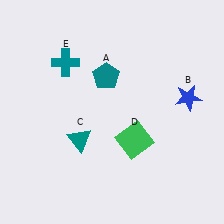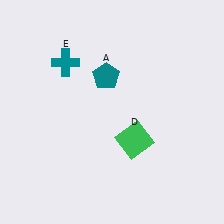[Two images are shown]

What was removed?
The teal triangle (C), the blue star (B) were removed in Image 2.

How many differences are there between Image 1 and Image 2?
There are 2 differences between the two images.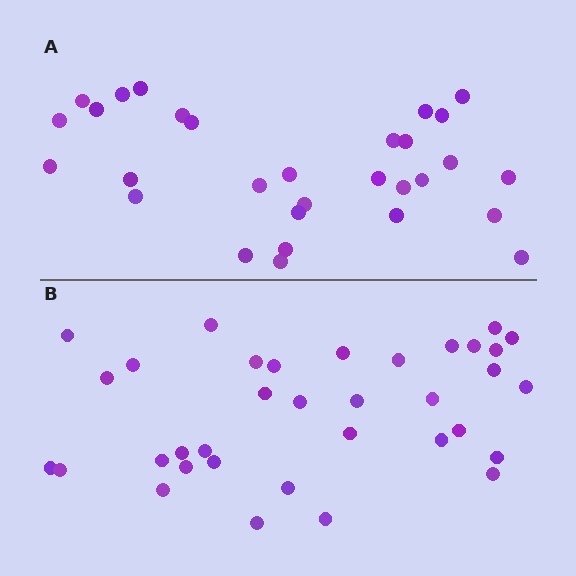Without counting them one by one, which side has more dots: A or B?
Region B (the bottom region) has more dots.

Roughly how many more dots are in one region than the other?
Region B has about 5 more dots than region A.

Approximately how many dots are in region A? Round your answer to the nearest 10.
About 30 dots.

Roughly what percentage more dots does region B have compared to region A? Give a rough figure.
About 15% more.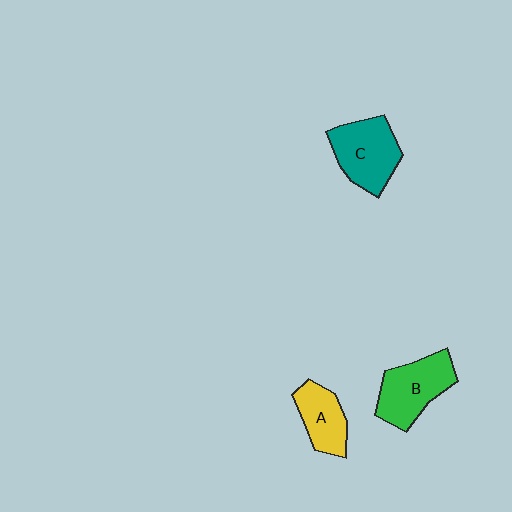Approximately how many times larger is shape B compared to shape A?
Approximately 1.4 times.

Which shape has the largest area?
Shape C (teal).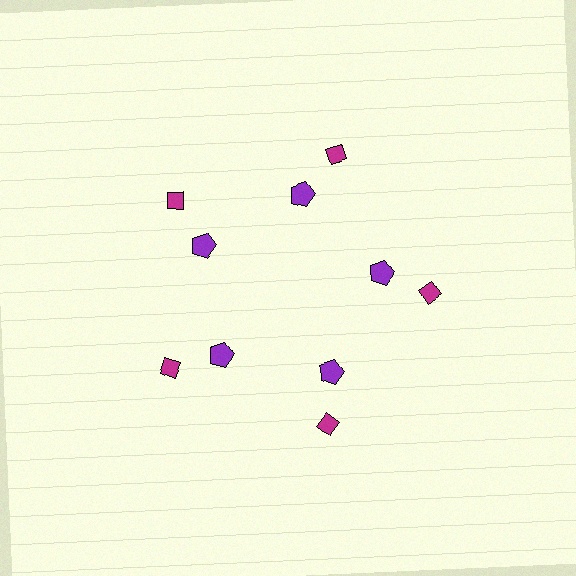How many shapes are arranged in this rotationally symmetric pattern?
There are 10 shapes, arranged in 5 groups of 2.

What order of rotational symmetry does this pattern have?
This pattern has 5-fold rotational symmetry.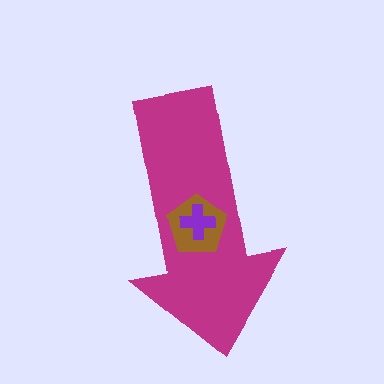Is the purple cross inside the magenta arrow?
Yes.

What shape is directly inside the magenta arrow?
The brown pentagon.